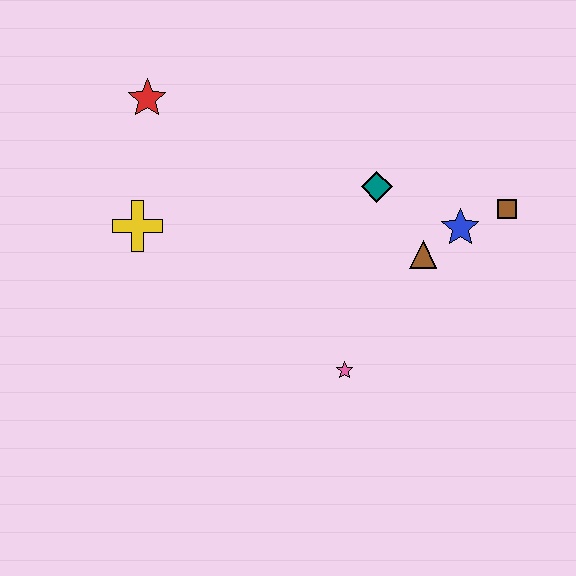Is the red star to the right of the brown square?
No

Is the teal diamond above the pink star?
Yes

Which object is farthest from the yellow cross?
The brown square is farthest from the yellow cross.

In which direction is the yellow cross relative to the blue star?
The yellow cross is to the left of the blue star.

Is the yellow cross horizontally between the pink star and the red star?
No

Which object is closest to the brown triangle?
The blue star is closest to the brown triangle.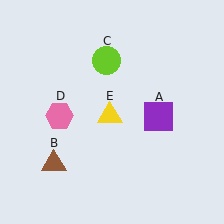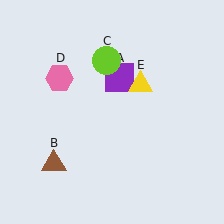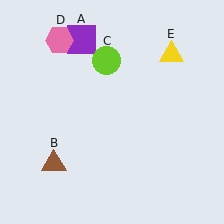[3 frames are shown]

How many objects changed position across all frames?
3 objects changed position: purple square (object A), pink hexagon (object D), yellow triangle (object E).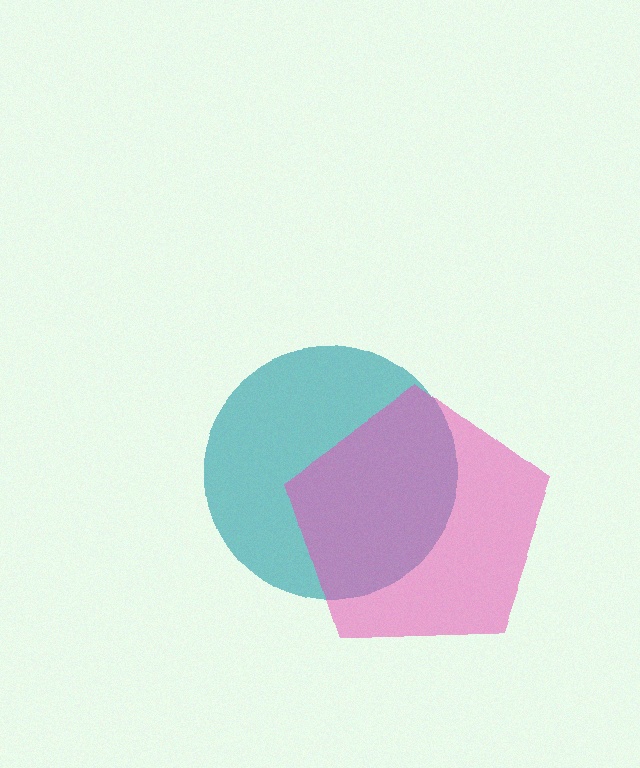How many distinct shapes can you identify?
There are 2 distinct shapes: a teal circle, a pink pentagon.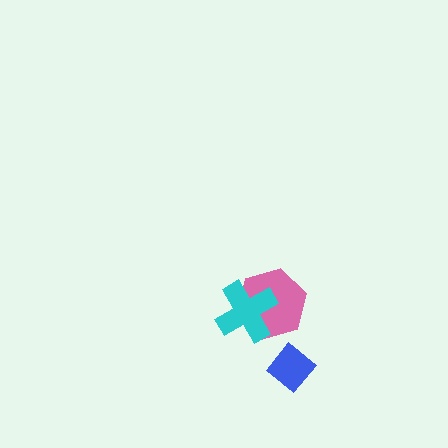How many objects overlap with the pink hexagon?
1 object overlaps with the pink hexagon.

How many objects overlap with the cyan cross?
1 object overlaps with the cyan cross.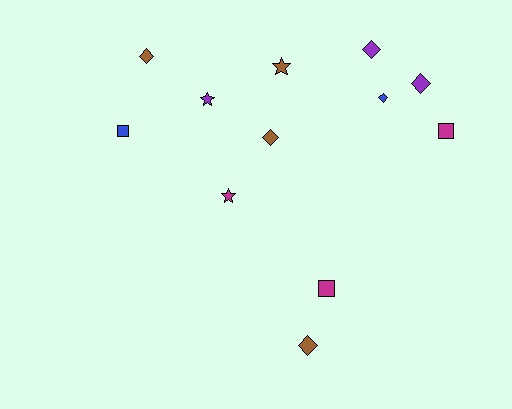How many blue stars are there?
There are no blue stars.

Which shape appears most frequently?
Diamond, with 6 objects.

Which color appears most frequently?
Brown, with 4 objects.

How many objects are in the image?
There are 12 objects.